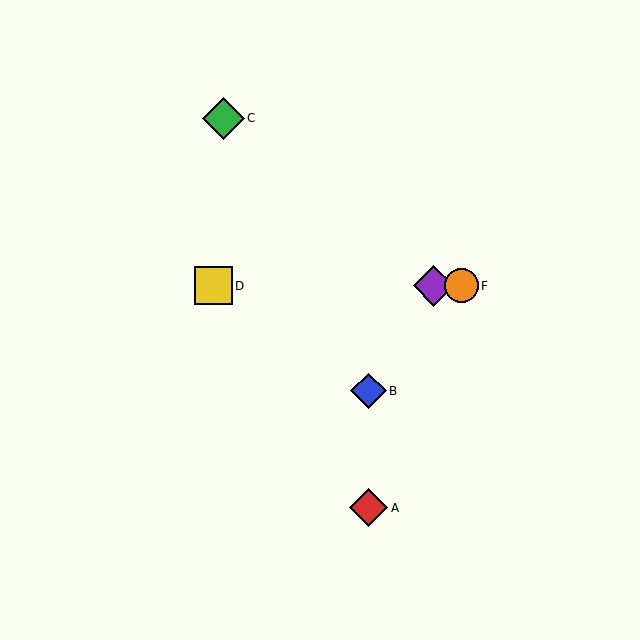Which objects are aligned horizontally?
Objects D, E, F are aligned horizontally.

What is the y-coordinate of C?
Object C is at y≈118.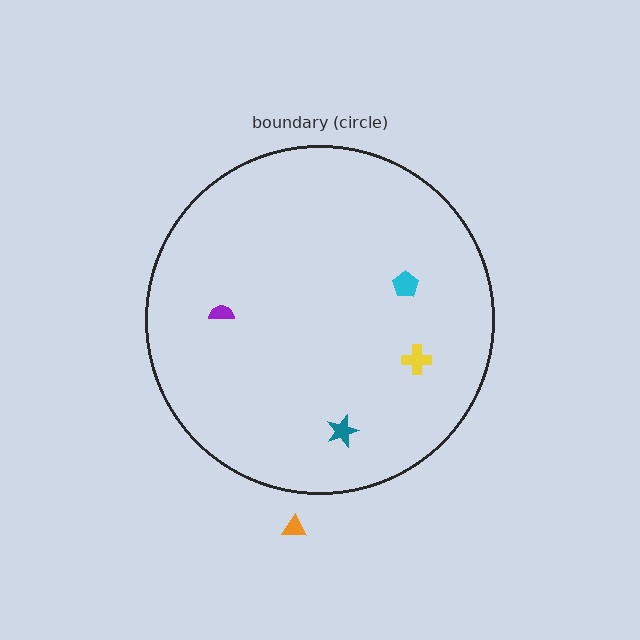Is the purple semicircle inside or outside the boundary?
Inside.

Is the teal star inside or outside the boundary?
Inside.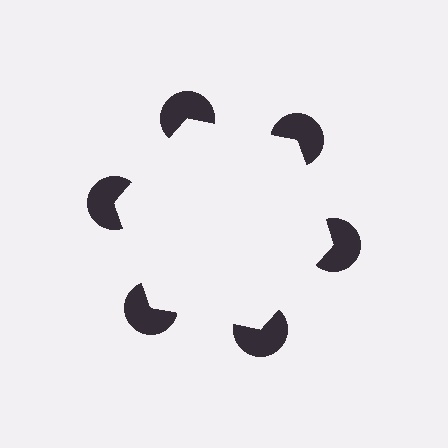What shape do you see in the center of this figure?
An illusory hexagon — its edges are inferred from the aligned wedge cuts in the pac-man discs, not physically drawn.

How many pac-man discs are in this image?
There are 6 — one at each vertex of the illusory hexagon.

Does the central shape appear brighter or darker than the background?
It typically appears slightly brighter than the background, even though no actual brightness change is drawn.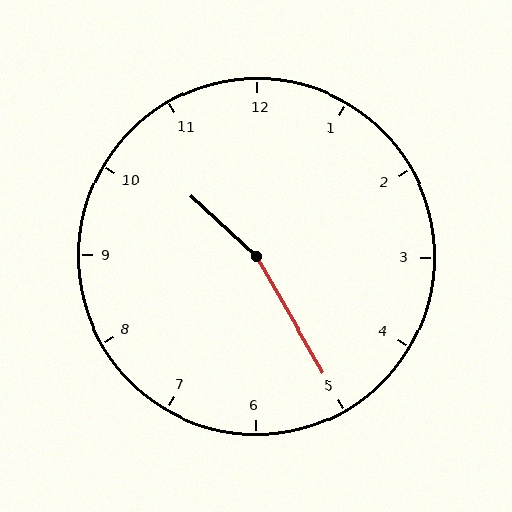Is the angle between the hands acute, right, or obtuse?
It is obtuse.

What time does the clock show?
10:25.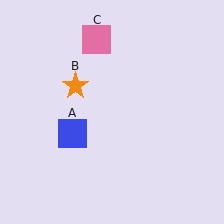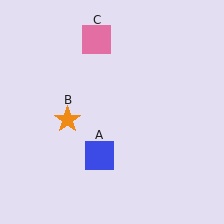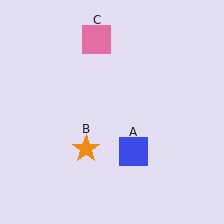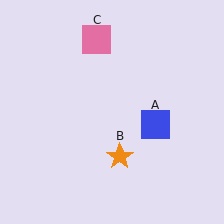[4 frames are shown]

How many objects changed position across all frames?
2 objects changed position: blue square (object A), orange star (object B).